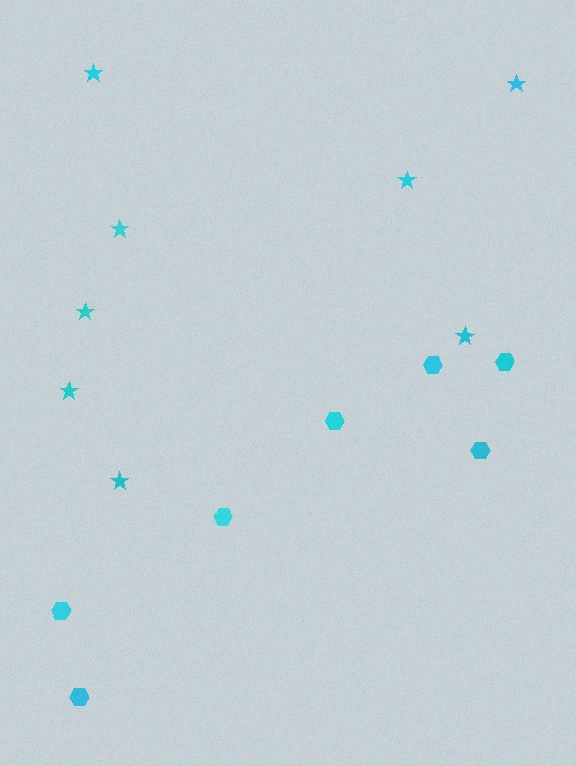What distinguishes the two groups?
There are 2 groups: one group of hexagons (7) and one group of stars (8).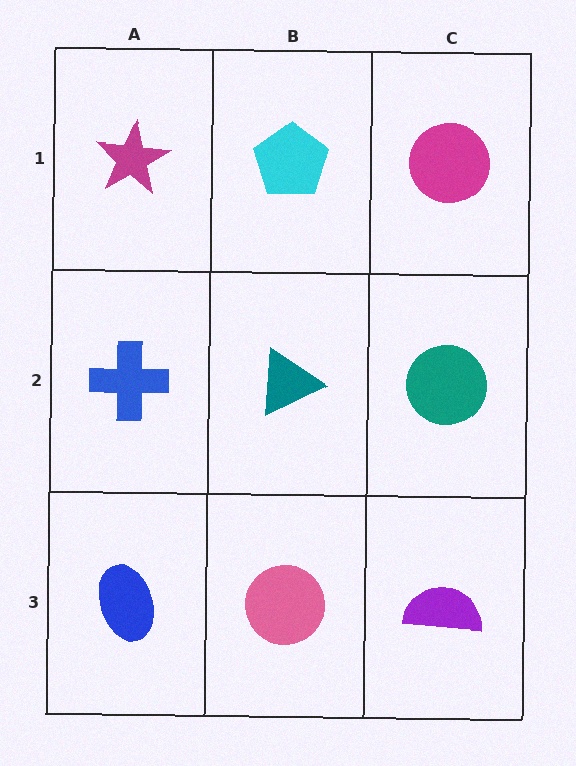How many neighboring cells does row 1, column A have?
2.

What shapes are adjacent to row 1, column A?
A blue cross (row 2, column A), a cyan pentagon (row 1, column B).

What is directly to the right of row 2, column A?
A teal triangle.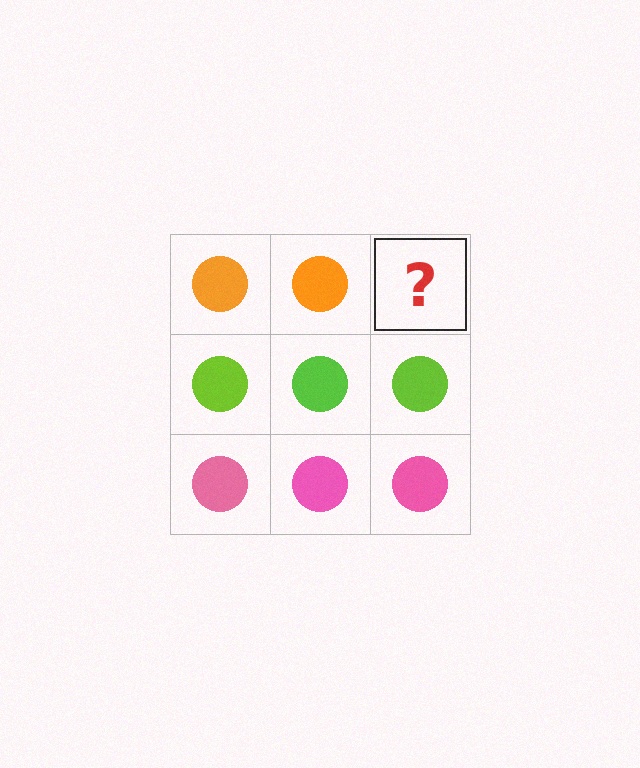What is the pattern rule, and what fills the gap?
The rule is that each row has a consistent color. The gap should be filled with an orange circle.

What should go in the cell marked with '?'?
The missing cell should contain an orange circle.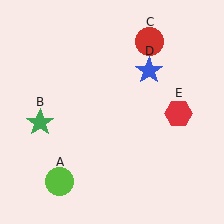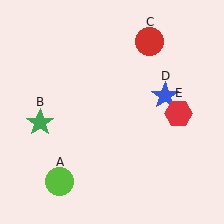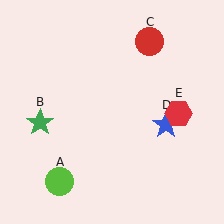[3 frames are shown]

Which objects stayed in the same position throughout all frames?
Lime circle (object A) and green star (object B) and red circle (object C) and red hexagon (object E) remained stationary.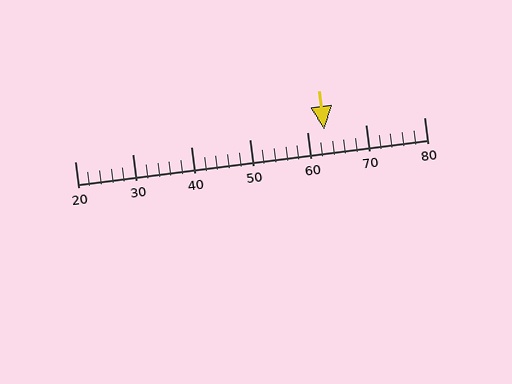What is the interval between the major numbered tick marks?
The major tick marks are spaced 10 units apart.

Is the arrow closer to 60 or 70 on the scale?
The arrow is closer to 60.